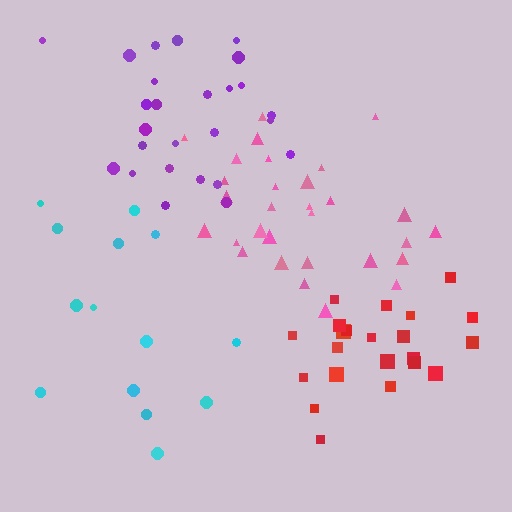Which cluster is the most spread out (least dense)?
Cyan.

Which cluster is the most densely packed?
Red.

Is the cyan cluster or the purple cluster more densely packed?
Purple.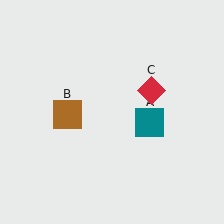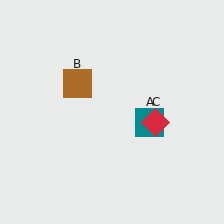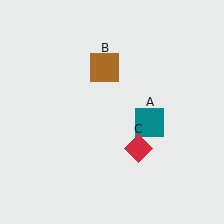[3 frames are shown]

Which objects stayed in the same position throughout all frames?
Teal square (object A) remained stationary.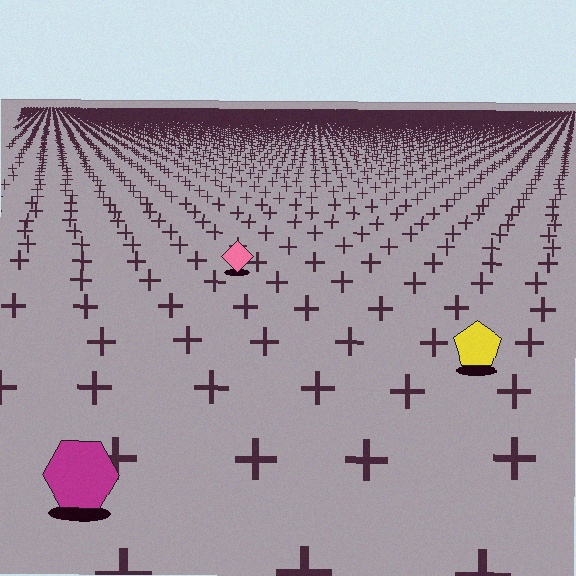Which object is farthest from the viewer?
The pink diamond is farthest from the viewer. It appears smaller and the ground texture around it is denser.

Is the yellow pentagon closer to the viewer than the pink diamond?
Yes. The yellow pentagon is closer — you can tell from the texture gradient: the ground texture is coarser near it.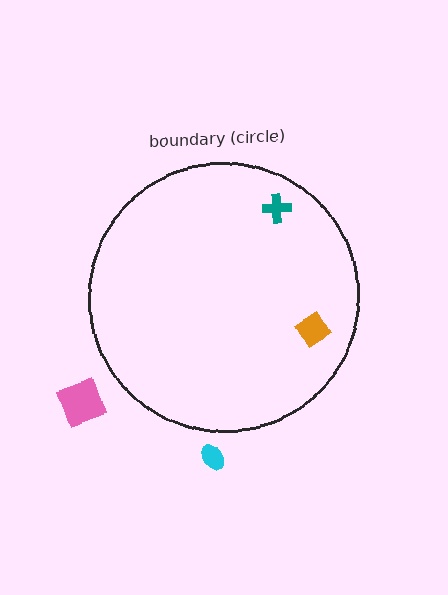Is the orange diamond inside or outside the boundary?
Inside.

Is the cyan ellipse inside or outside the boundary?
Outside.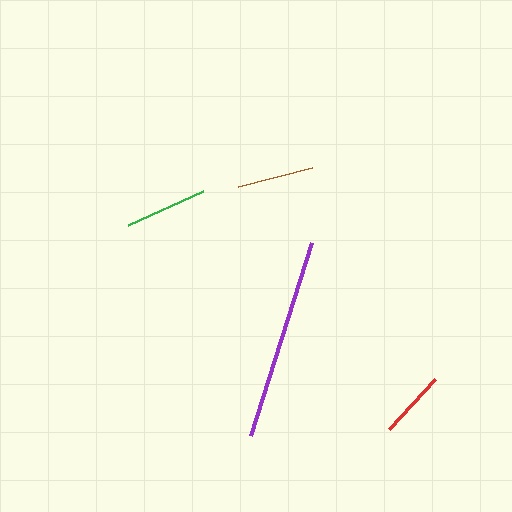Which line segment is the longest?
The purple line is the longest at approximately 203 pixels.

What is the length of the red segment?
The red segment is approximately 68 pixels long.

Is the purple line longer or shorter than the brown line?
The purple line is longer than the brown line.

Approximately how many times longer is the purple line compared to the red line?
The purple line is approximately 3.0 times the length of the red line.